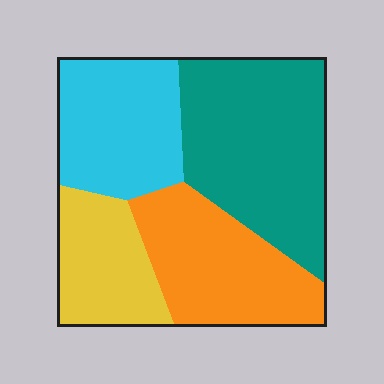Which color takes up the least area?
Yellow, at roughly 15%.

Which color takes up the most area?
Teal, at roughly 35%.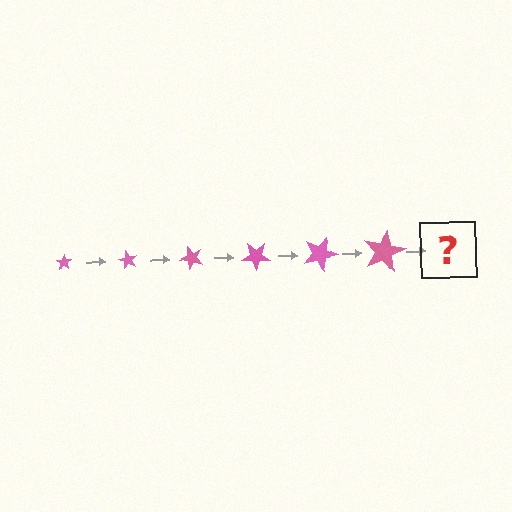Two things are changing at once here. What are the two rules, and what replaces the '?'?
The two rules are that the star grows larger each step and it rotates 60 degrees each step. The '?' should be a star, larger than the previous one and rotated 360 degrees from the start.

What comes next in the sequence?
The next element should be a star, larger than the previous one and rotated 360 degrees from the start.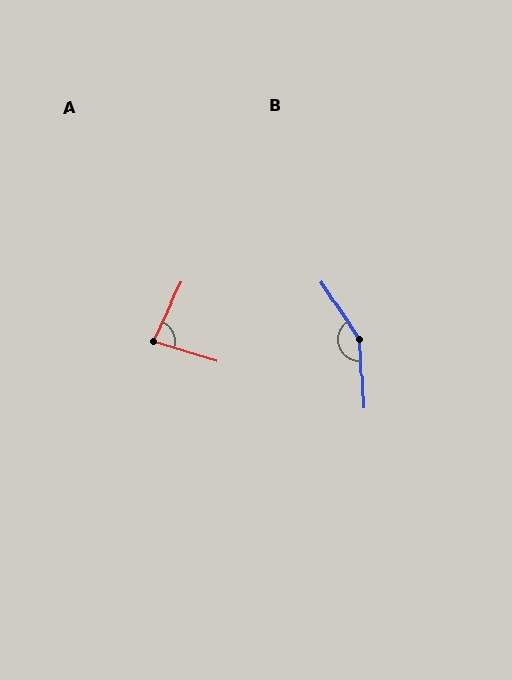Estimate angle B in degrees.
Approximately 150 degrees.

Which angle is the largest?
B, at approximately 150 degrees.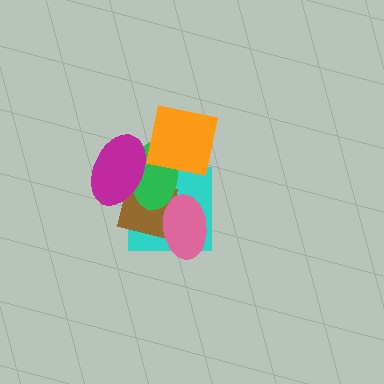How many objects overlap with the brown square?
4 objects overlap with the brown square.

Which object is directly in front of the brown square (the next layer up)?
The pink ellipse is directly in front of the brown square.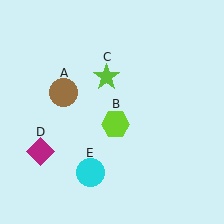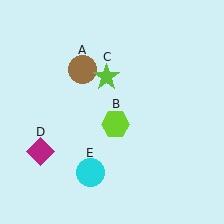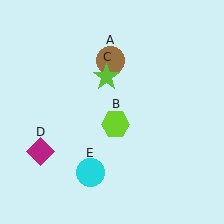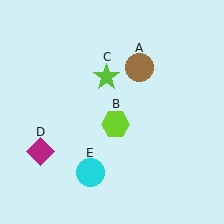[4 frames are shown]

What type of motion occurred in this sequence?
The brown circle (object A) rotated clockwise around the center of the scene.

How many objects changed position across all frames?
1 object changed position: brown circle (object A).